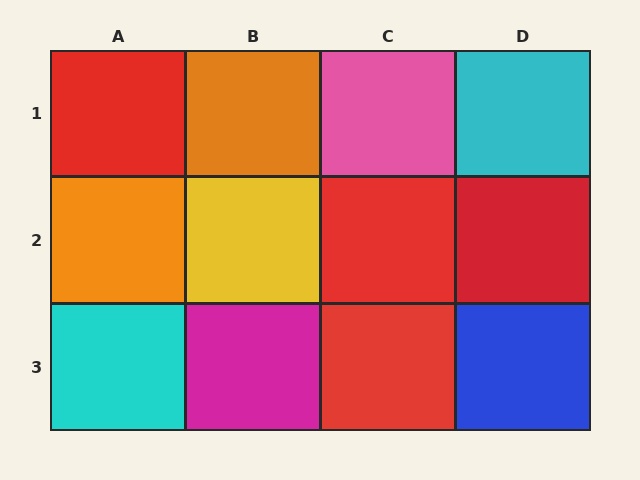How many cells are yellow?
1 cell is yellow.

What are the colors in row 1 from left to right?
Red, orange, pink, cyan.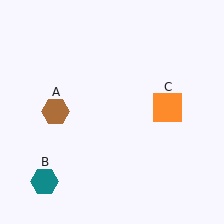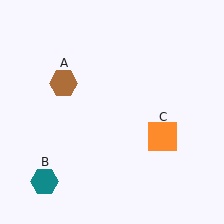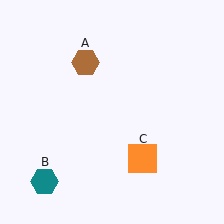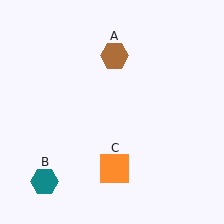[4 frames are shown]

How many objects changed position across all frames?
2 objects changed position: brown hexagon (object A), orange square (object C).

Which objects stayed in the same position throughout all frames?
Teal hexagon (object B) remained stationary.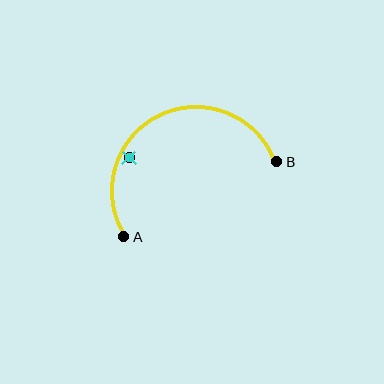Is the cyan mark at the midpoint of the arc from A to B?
No — the cyan mark does not lie on the arc at all. It sits slightly inside the curve.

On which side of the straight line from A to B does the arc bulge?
The arc bulges above the straight line connecting A and B.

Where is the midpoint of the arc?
The arc midpoint is the point on the curve farthest from the straight line joining A and B. It sits above that line.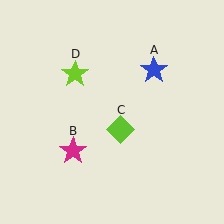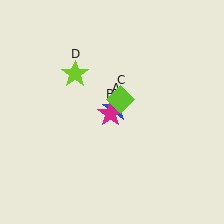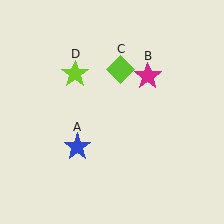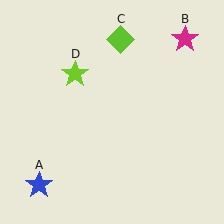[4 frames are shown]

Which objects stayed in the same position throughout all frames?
Lime star (object D) remained stationary.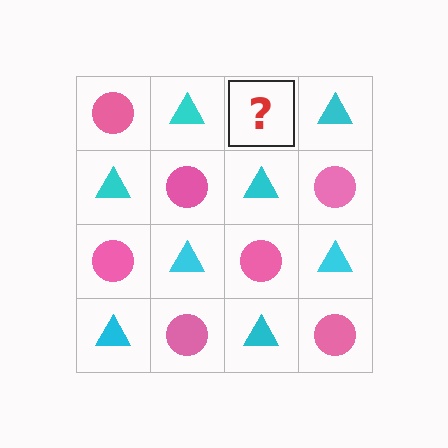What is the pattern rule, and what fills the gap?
The rule is that it alternates pink circle and cyan triangle in a checkerboard pattern. The gap should be filled with a pink circle.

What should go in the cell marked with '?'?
The missing cell should contain a pink circle.